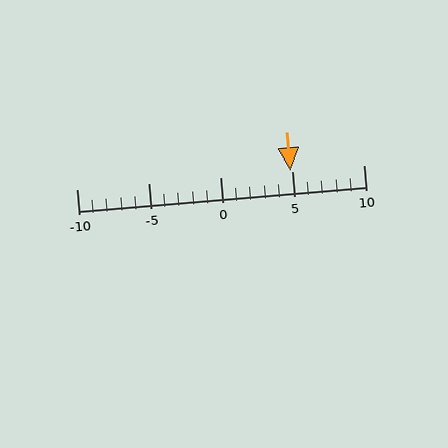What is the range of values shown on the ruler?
The ruler shows values from -10 to 10.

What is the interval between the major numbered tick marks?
The major tick marks are spaced 5 units apart.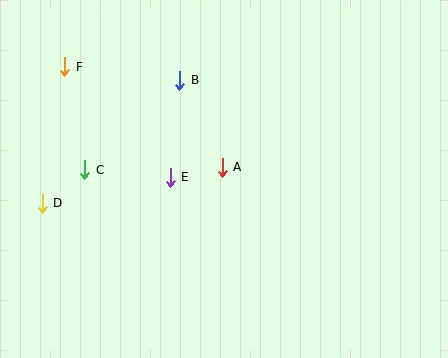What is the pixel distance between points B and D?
The distance between B and D is 184 pixels.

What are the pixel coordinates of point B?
Point B is at (180, 80).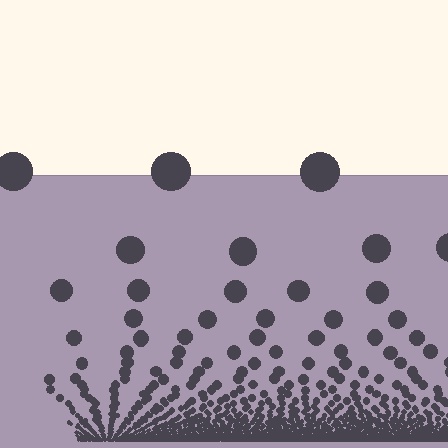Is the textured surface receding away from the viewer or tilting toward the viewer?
The surface appears to tilt toward the viewer. Texture elements get larger and sparser toward the top.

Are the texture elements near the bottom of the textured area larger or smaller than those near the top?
Smaller. The gradient is inverted — elements near the bottom are smaller and denser.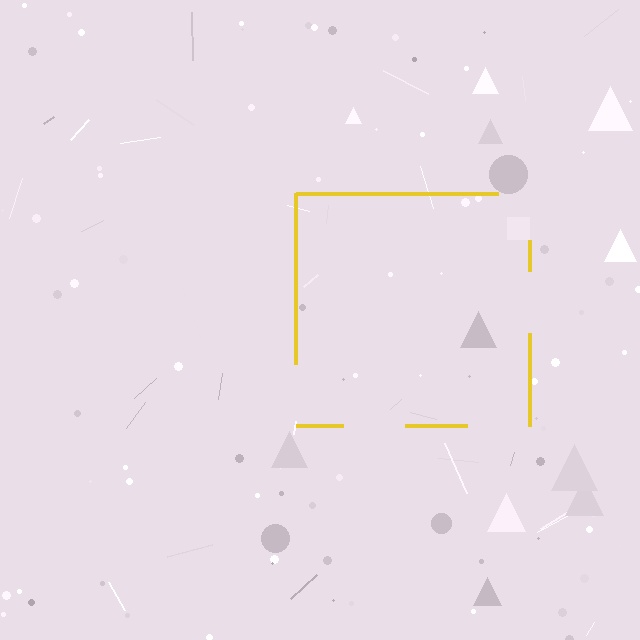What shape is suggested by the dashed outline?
The dashed outline suggests a square.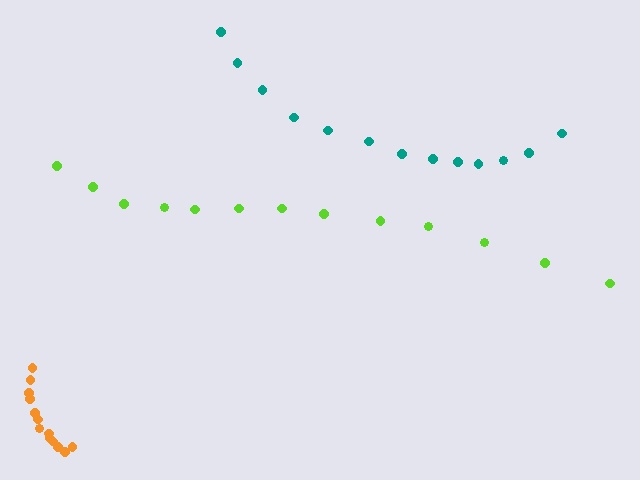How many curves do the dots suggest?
There are 3 distinct paths.